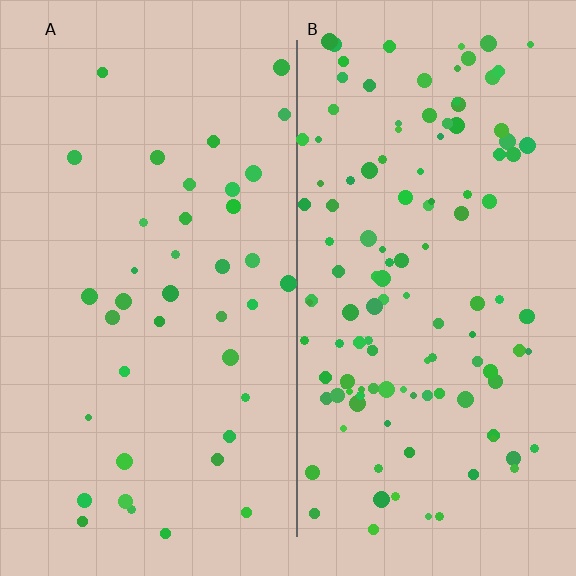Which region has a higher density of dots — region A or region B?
B (the right).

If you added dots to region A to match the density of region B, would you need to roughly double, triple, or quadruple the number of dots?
Approximately triple.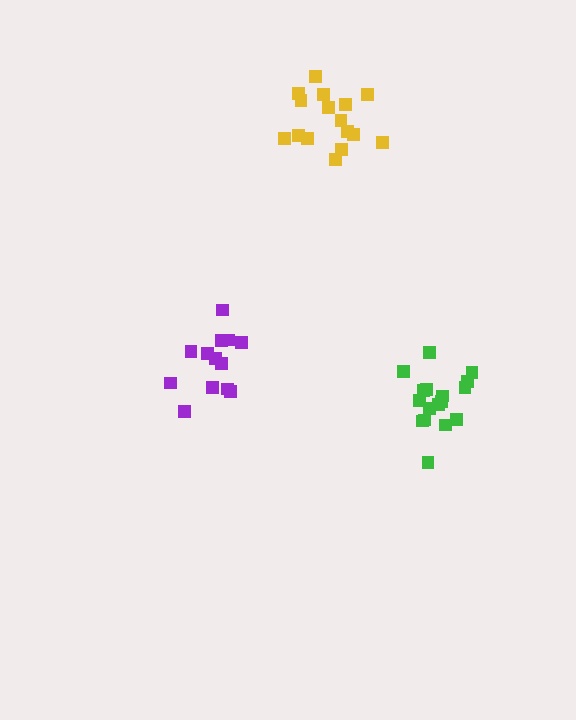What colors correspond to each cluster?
The clusters are colored: yellow, purple, green.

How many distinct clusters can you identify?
There are 3 distinct clusters.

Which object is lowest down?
The green cluster is bottommost.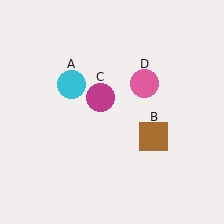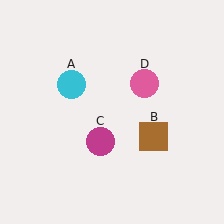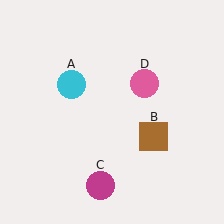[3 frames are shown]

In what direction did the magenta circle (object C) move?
The magenta circle (object C) moved down.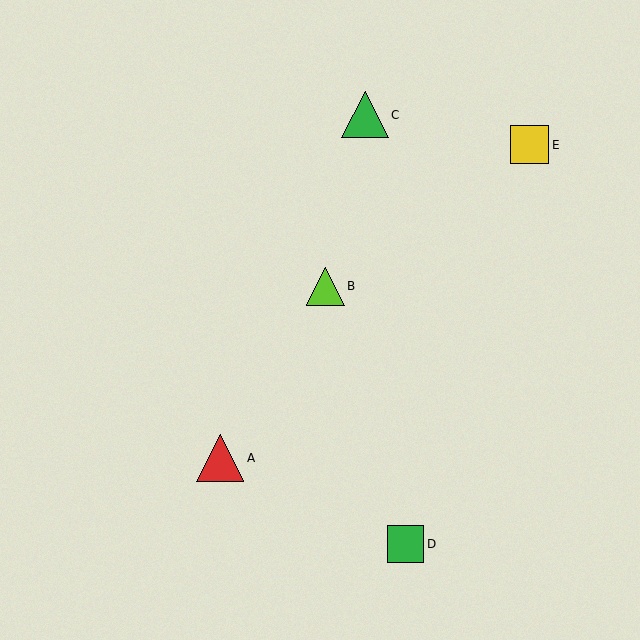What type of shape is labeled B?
Shape B is a lime triangle.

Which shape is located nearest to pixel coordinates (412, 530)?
The green square (labeled D) at (405, 544) is nearest to that location.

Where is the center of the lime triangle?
The center of the lime triangle is at (325, 286).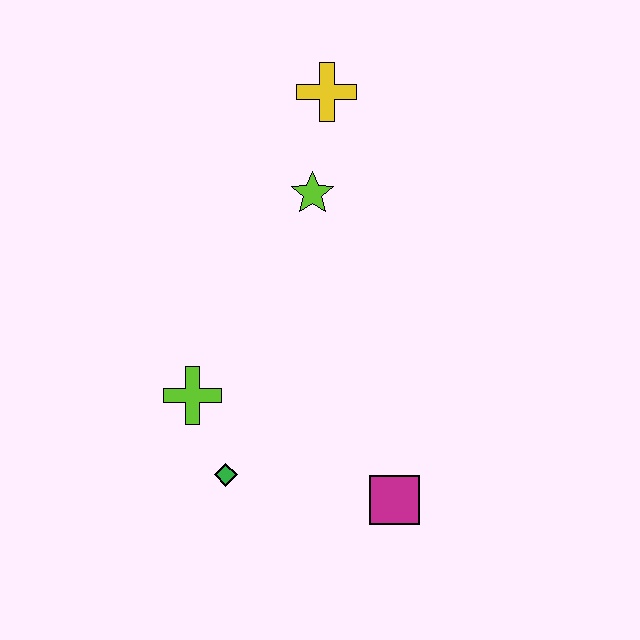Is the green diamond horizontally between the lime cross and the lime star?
Yes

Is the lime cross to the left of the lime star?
Yes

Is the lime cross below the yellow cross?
Yes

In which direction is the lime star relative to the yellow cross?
The lime star is below the yellow cross.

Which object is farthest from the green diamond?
The yellow cross is farthest from the green diamond.